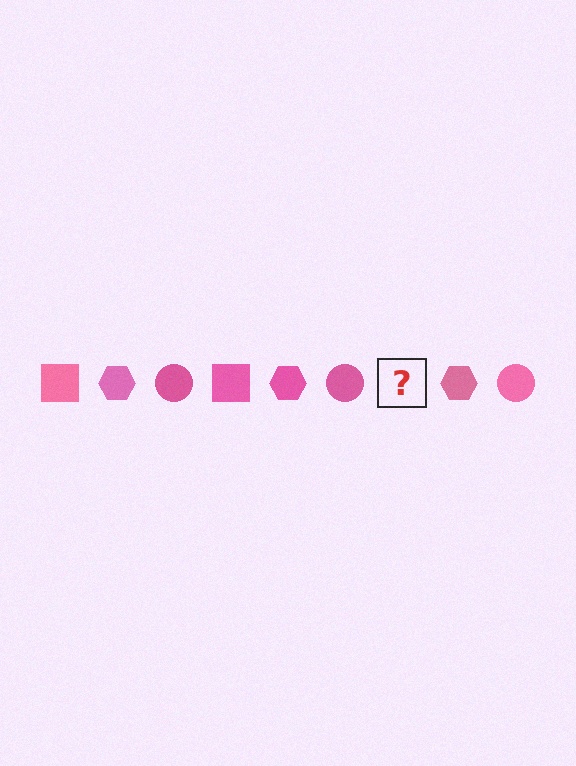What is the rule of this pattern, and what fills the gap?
The rule is that the pattern cycles through square, hexagon, circle shapes in pink. The gap should be filled with a pink square.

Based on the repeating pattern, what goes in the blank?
The blank should be a pink square.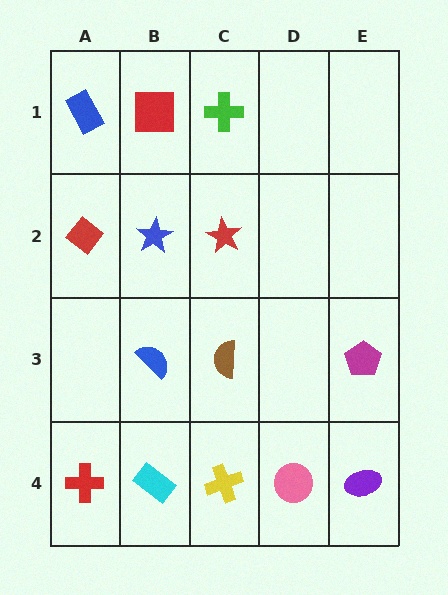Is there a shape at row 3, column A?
No, that cell is empty.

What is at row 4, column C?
A yellow cross.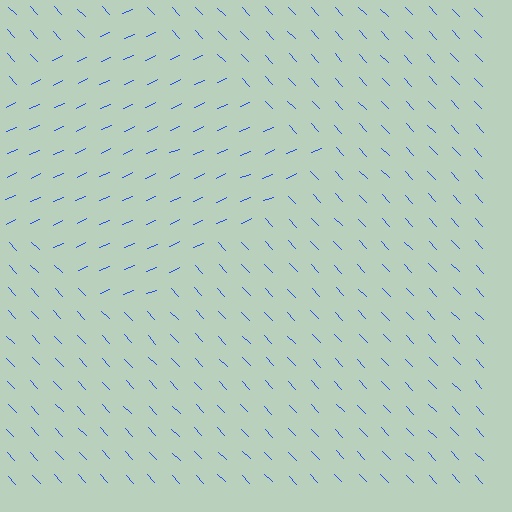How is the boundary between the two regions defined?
The boundary is defined purely by a change in line orientation (approximately 71 degrees difference). All lines are the same color and thickness.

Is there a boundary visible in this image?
Yes, there is a texture boundary formed by a change in line orientation.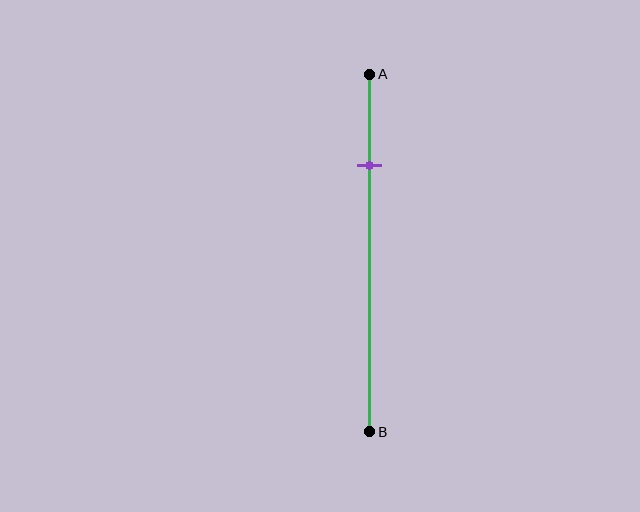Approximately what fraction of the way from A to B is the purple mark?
The purple mark is approximately 25% of the way from A to B.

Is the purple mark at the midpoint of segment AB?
No, the mark is at about 25% from A, not at the 50% midpoint.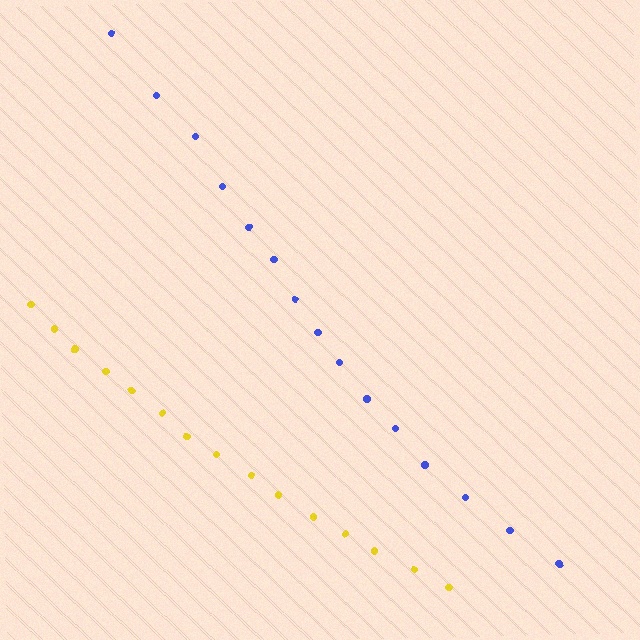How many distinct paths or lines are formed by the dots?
There are 2 distinct paths.